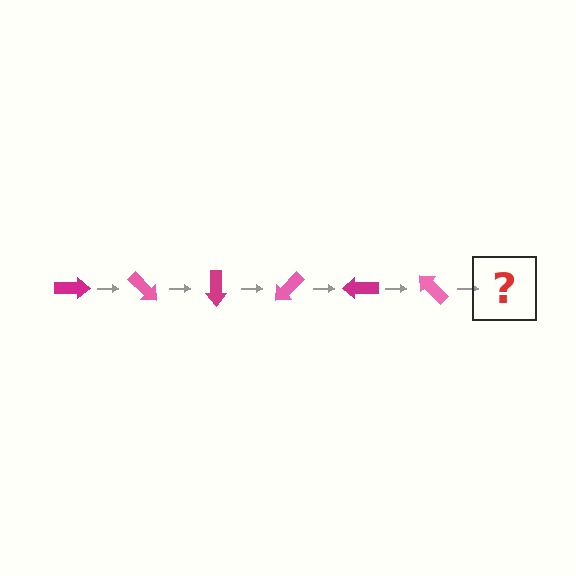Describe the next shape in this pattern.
It should be a magenta arrow, rotated 270 degrees from the start.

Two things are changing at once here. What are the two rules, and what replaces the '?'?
The two rules are that it rotates 45 degrees each step and the color cycles through magenta and pink. The '?' should be a magenta arrow, rotated 270 degrees from the start.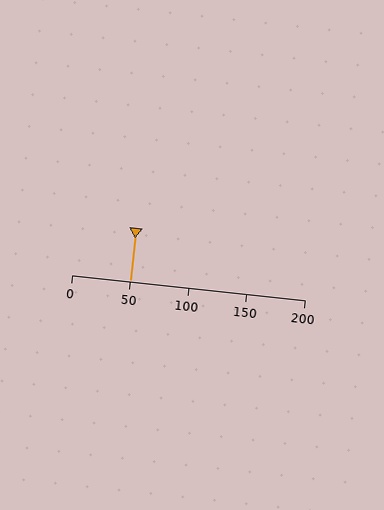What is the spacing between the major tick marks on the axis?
The major ticks are spaced 50 apart.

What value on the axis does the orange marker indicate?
The marker indicates approximately 50.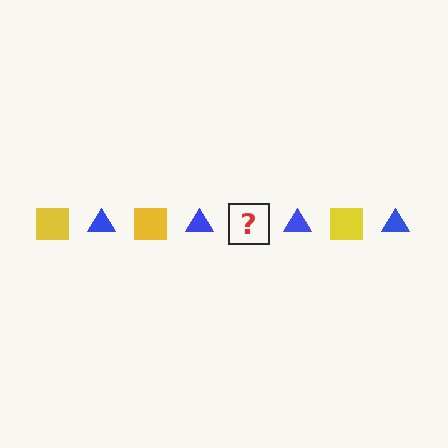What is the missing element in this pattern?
The missing element is a yellow square.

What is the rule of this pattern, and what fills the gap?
The rule is that the pattern alternates between yellow square and blue triangle. The gap should be filled with a yellow square.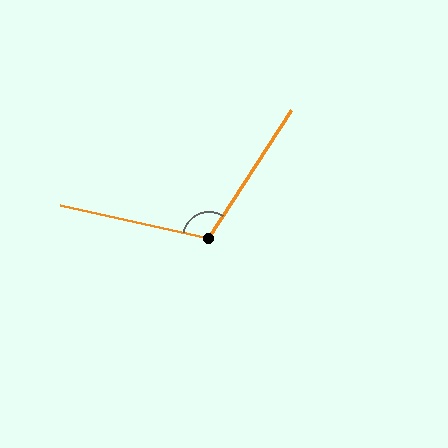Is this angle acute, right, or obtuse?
It is obtuse.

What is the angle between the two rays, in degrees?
Approximately 111 degrees.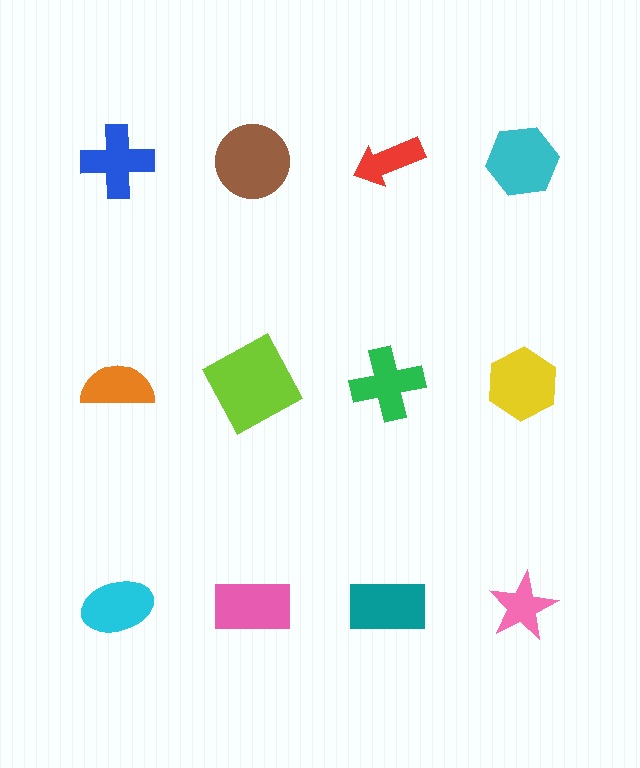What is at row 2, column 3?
A green cross.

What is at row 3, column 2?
A pink rectangle.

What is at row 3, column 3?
A teal rectangle.